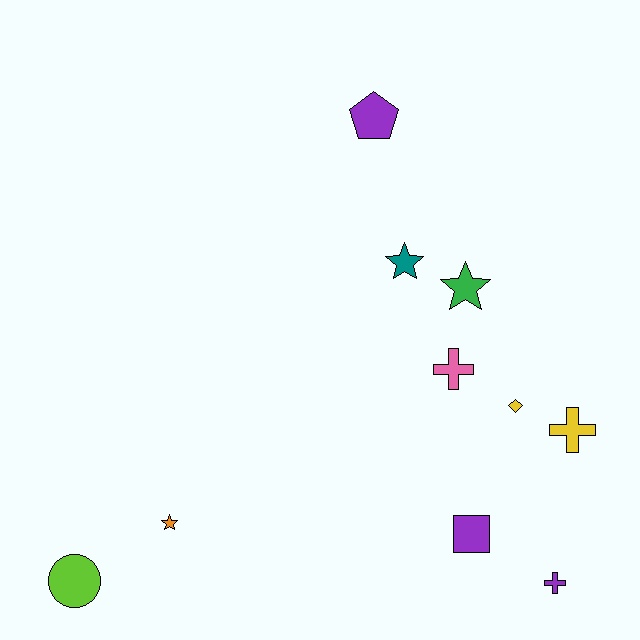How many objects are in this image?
There are 10 objects.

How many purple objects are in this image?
There are 3 purple objects.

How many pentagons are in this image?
There is 1 pentagon.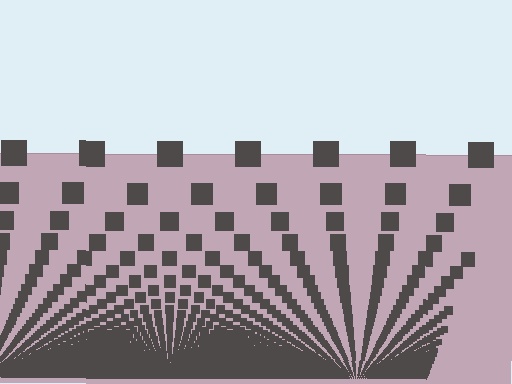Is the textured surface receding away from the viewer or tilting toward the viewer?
The surface appears to tilt toward the viewer. Texture elements get larger and sparser toward the top.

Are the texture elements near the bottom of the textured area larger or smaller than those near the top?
Smaller. The gradient is inverted — elements near the bottom are smaller and denser.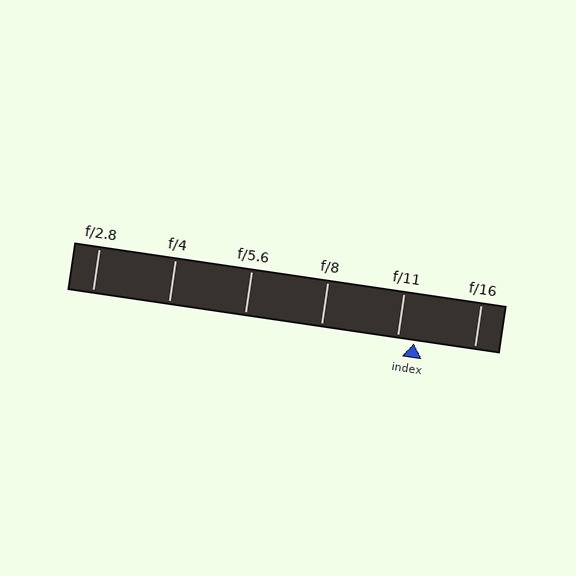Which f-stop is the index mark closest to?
The index mark is closest to f/11.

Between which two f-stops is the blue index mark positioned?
The index mark is between f/11 and f/16.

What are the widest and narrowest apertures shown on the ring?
The widest aperture shown is f/2.8 and the narrowest is f/16.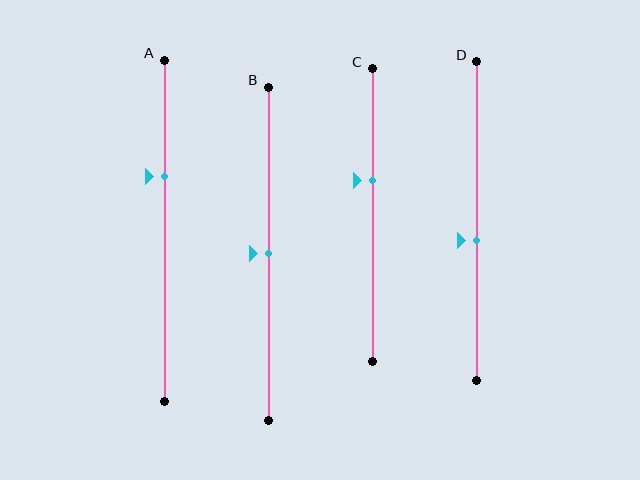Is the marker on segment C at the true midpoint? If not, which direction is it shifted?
No, the marker on segment C is shifted upward by about 12% of the segment length.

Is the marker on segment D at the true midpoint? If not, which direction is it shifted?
No, the marker on segment D is shifted downward by about 6% of the segment length.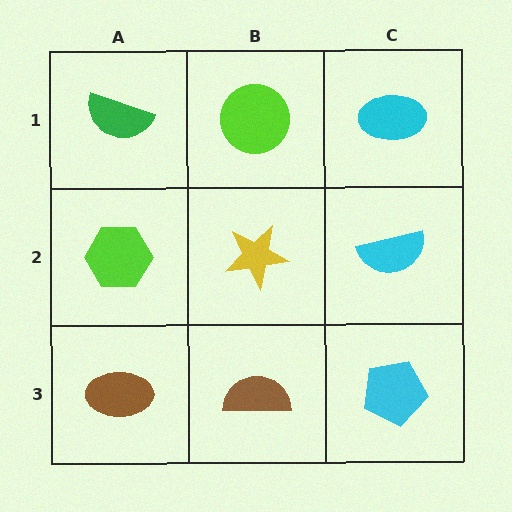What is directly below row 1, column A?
A lime hexagon.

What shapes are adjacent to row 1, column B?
A yellow star (row 2, column B), a green semicircle (row 1, column A), a cyan ellipse (row 1, column C).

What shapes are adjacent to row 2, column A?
A green semicircle (row 1, column A), a brown ellipse (row 3, column A), a yellow star (row 2, column B).